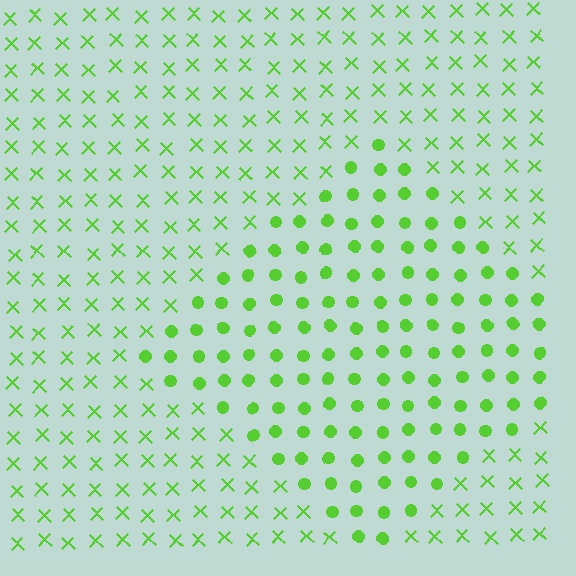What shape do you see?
I see a diamond.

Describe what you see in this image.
The image is filled with small lime elements arranged in a uniform grid. A diamond-shaped region contains circles, while the surrounding area contains X marks. The boundary is defined purely by the change in element shape.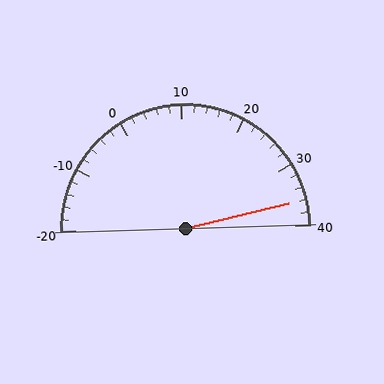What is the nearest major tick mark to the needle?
The nearest major tick mark is 40.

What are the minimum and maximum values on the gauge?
The gauge ranges from -20 to 40.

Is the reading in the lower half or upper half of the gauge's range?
The reading is in the upper half of the range (-20 to 40).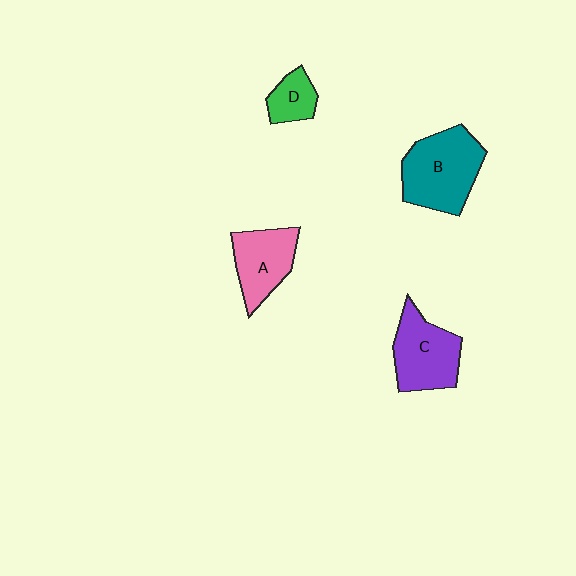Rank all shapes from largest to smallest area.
From largest to smallest: B (teal), C (purple), A (pink), D (green).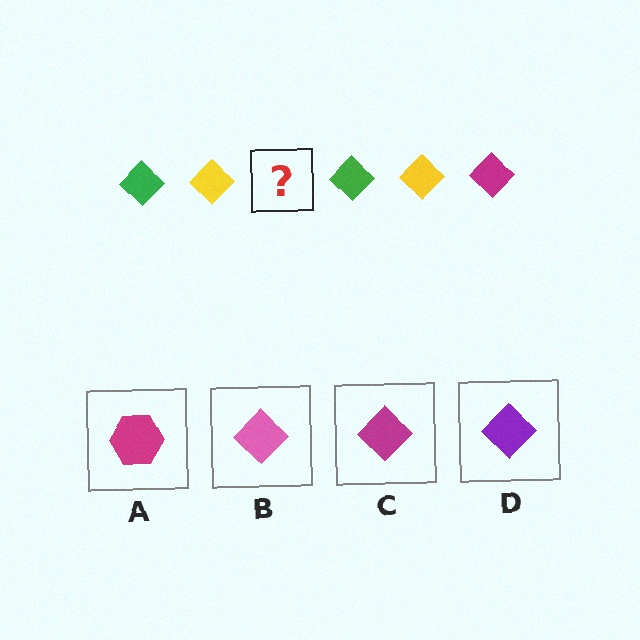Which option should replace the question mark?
Option C.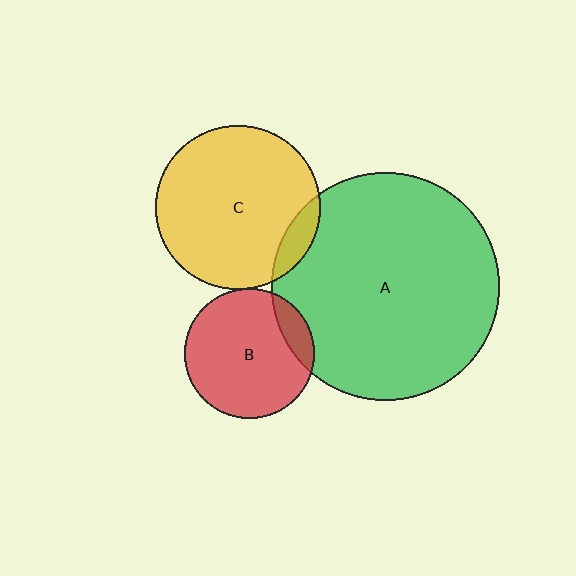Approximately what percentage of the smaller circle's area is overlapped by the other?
Approximately 5%.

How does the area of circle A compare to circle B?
Approximately 3.1 times.